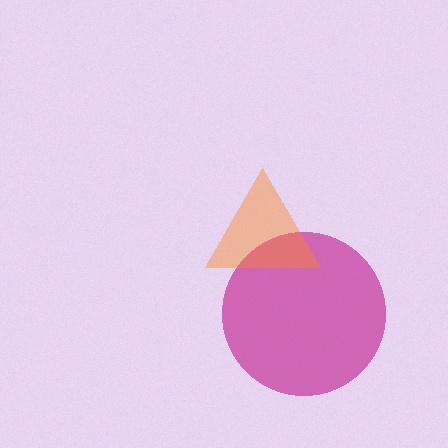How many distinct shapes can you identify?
There are 2 distinct shapes: a magenta circle, an orange triangle.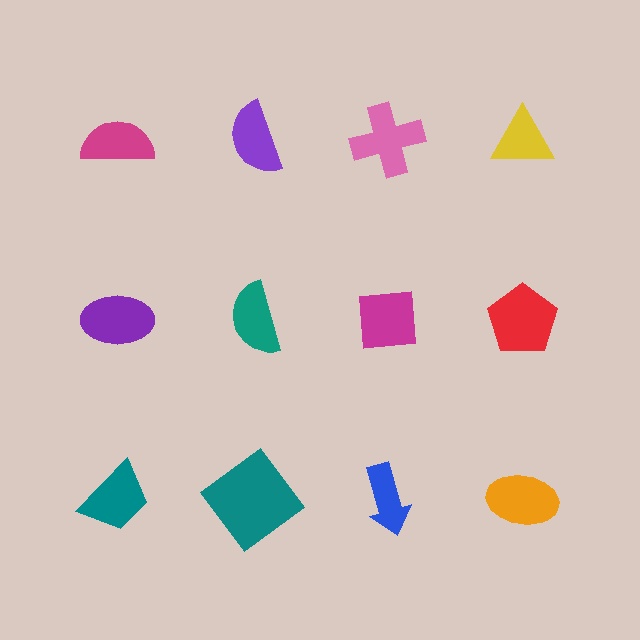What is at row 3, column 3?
A blue arrow.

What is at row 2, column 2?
A teal semicircle.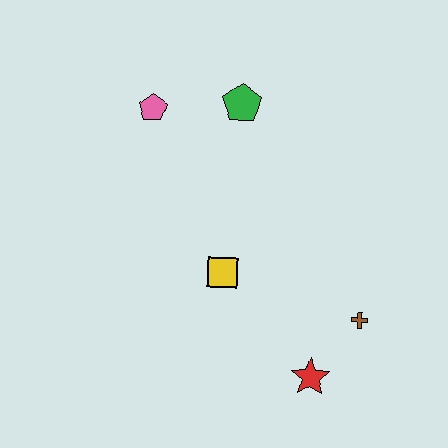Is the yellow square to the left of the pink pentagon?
No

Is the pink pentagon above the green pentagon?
No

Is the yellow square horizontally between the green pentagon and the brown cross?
No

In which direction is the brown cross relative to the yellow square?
The brown cross is to the right of the yellow square.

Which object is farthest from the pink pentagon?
The red star is farthest from the pink pentagon.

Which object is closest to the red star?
The brown cross is closest to the red star.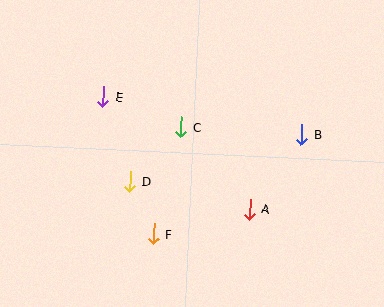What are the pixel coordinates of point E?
Point E is at (103, 97).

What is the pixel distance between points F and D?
The distance between F and D is 58 pixels.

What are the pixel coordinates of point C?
Point C is at (181, 127).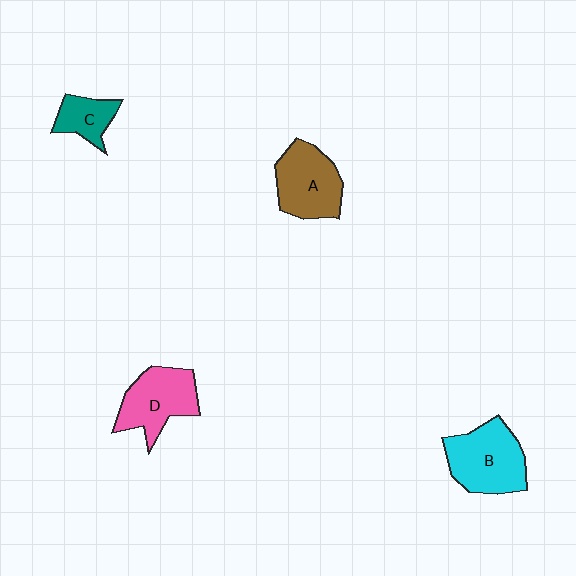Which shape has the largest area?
Shape B (cyan).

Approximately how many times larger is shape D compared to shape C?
Approximately 1.8 times.